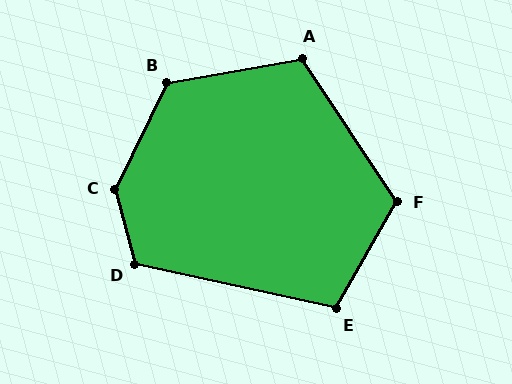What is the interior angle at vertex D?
Approximately 117 degrees (obtuse).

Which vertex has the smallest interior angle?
E, at approximately 107 degrees.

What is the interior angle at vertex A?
Approximately 113 degrees (obtuse).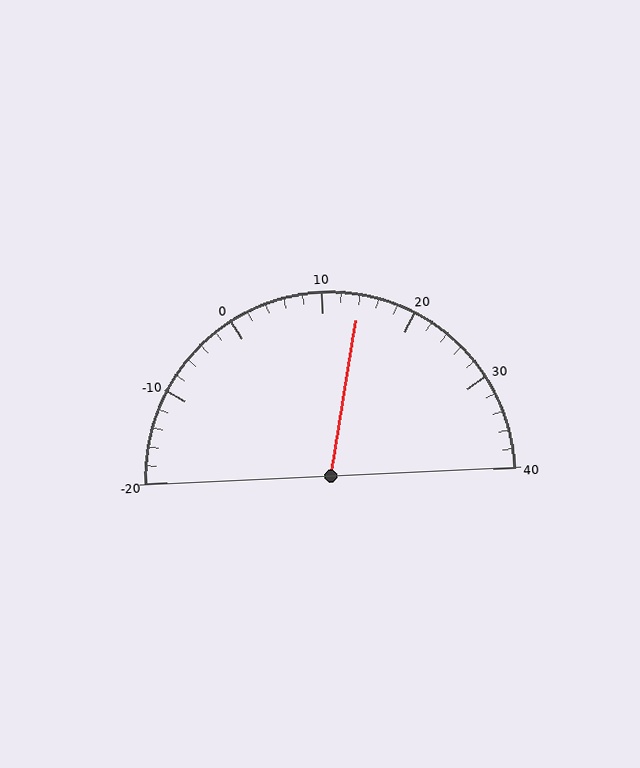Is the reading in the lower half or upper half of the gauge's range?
The reading is in the upper half of the range (-20 to 40).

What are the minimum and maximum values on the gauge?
The gauge ranges from -20 to 40.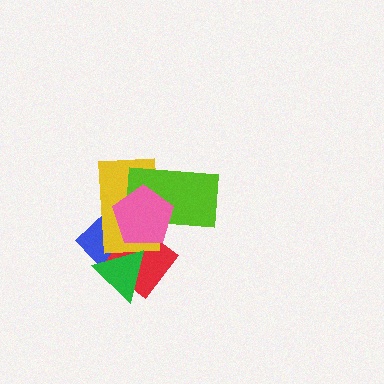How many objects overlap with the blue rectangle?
4 objects overlap with the blue rectangle.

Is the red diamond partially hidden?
Yes, it is partially covered by another shape.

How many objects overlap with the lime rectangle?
3 objects overlap with the lime rectangle.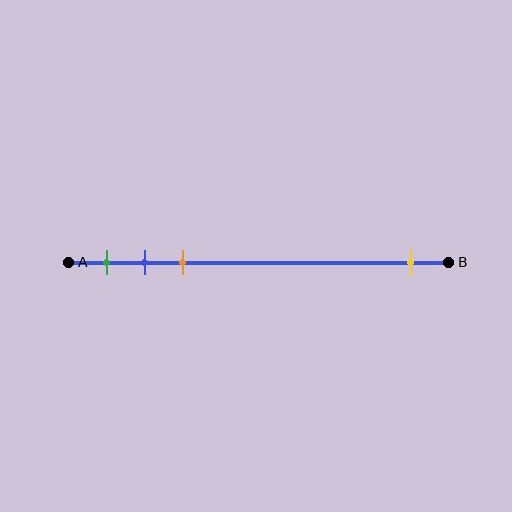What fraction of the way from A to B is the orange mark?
The orange mark is approximately 30% (0.3) of the way from A to B.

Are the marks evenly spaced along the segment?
No, the marks are not evenly spaced.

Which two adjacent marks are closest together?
The blue and orange marks are the closest adjacent pair.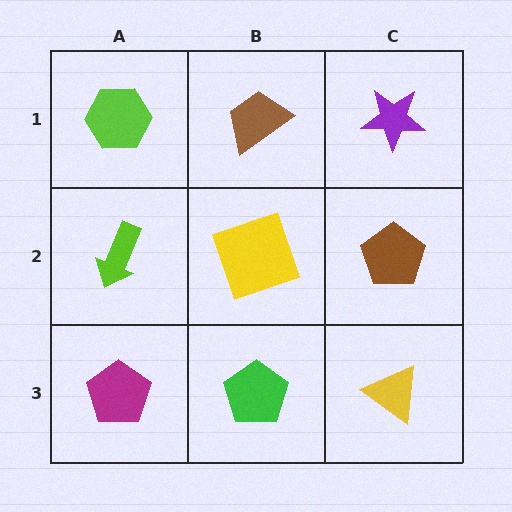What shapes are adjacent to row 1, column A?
A lime arrow (row 2, column A), a brown trapezoid (row 1, column B).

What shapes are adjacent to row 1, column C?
A brown pentagon (row 2, column C), a brown trapezoid (row 1, column B).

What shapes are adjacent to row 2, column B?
A brown trapezoid (row 1, column B), a green pentagon (row 3, column B), a lime arrow (row 2, column A), a brown pentagon (row 2, column C).